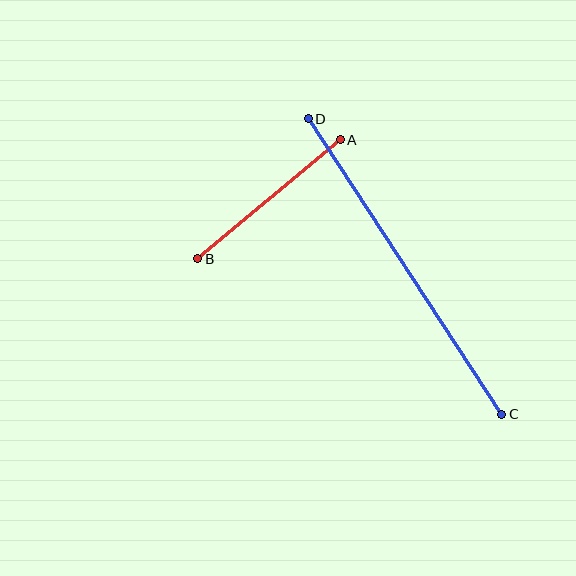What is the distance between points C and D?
The distance is approximately 353 pixels.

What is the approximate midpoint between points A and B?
The midpoint is at approximately (269, 199) pixels.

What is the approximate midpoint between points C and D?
The midpoint is at approximately (405, 266) pixels.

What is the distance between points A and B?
The distance is approximately 186 pixels.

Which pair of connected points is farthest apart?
Points C and D are farthest apart.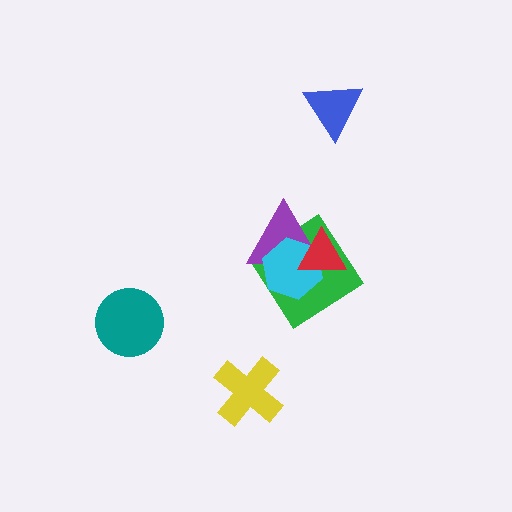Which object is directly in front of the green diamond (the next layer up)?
The purple triangle is directly in front of the green diamond.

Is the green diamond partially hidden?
Yes, it is partially covered by another shape.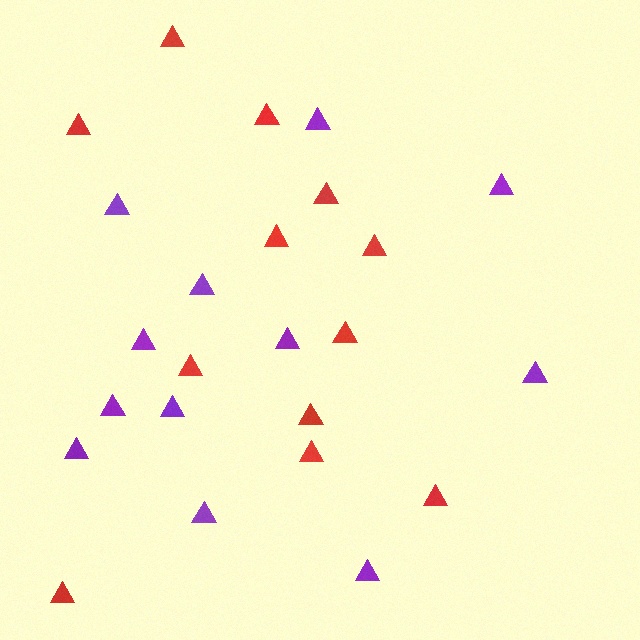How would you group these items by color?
There are 2 groups: one group of purple triangles (12) and one group of red triangles (12).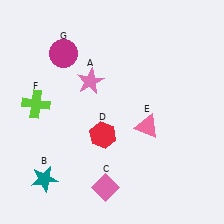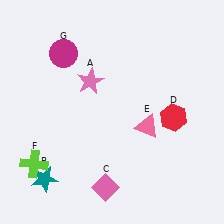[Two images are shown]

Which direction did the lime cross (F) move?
The lime cross (F) moved down.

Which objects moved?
The objects that moved are: the red hexagon (D), the lime cross (F).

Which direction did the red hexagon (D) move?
The red hexagon (D) moved right.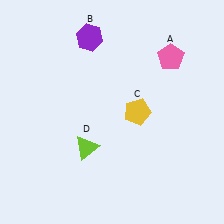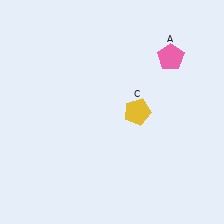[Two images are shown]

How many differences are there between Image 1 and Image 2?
There are 2 differences between the two images.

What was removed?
The purple hexagon (B), the lime triangle (D) were removed in Image 2.